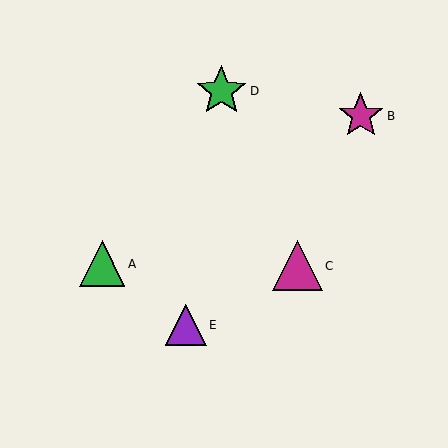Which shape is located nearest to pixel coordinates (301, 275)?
The magenta triangle (labeled C) at (297, 266) is nearest to that location.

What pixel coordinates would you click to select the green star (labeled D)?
Click at (221, 91) to select the green star D.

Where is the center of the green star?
The center of the green star is at (221, 91).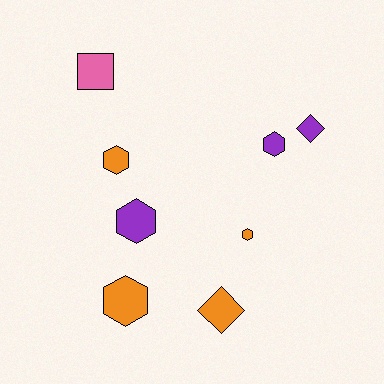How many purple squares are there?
There are no purple squares.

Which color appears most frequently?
Orange, with 4 objects.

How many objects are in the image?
There are 8 objects.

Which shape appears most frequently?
Hexagon, with 5 objects.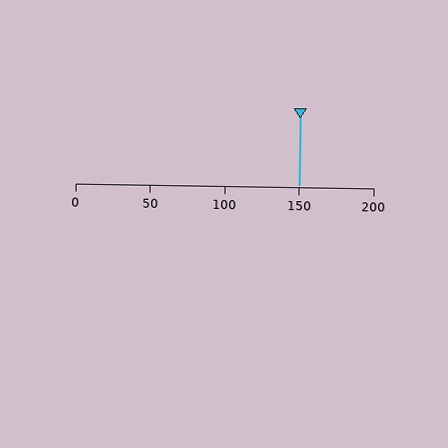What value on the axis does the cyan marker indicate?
The marker indicates approximately 150.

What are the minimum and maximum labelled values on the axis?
The axis runs from 0 to 200.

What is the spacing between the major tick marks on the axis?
The major ticks are spaced 50 apart.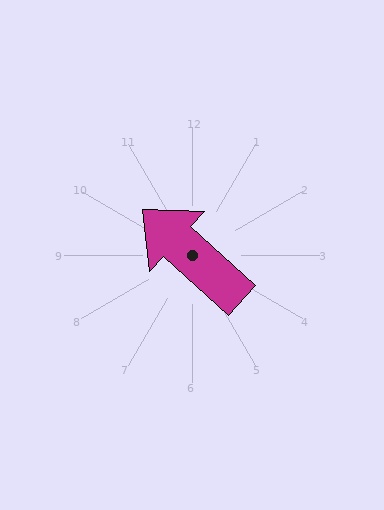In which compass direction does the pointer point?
Northwest.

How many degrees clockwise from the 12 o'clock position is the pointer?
Approximately 313 degrees.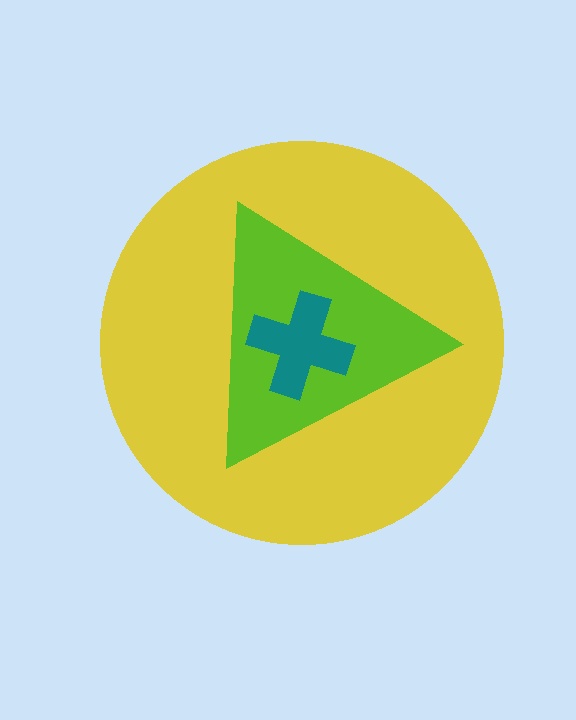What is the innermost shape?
The teal cross.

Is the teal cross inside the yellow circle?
Yes.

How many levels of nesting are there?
3.